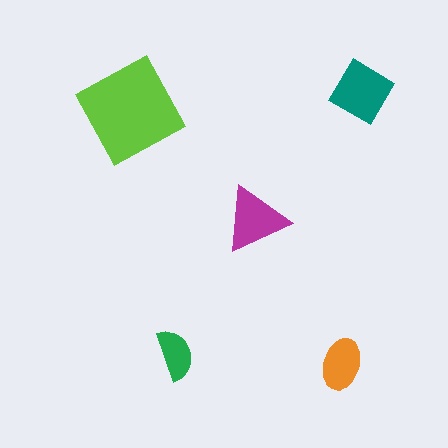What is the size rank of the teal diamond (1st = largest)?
2nd.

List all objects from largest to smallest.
The lime diamond, the teal diamond, the magenta triangle, the orange ellipse, the green semicircle.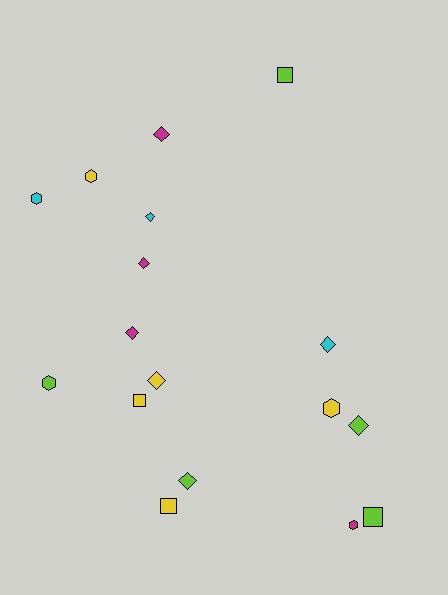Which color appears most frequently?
Lime, with 5 objects.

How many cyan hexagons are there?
There is 1 cyan hexagon.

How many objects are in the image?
There are 17 objects.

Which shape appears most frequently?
Diamond, with 8 objects.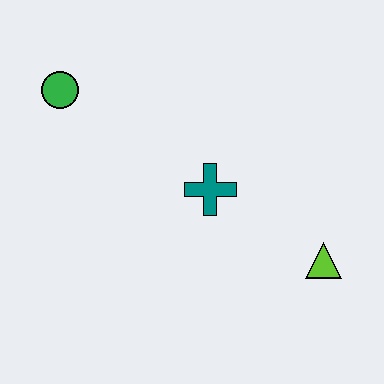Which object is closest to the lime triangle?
The teal cross is closest to the lime triangle.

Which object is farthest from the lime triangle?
The green circle is farthest from the lime triangle.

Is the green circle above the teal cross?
Yes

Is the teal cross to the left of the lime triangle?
Yes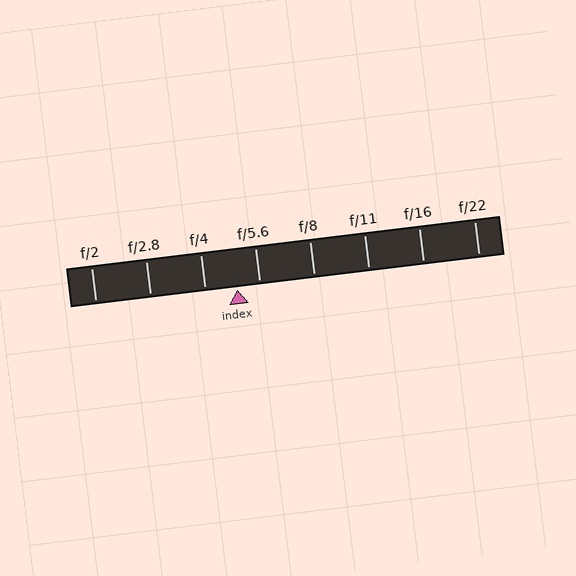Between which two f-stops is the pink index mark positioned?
The index mark is between f/4 and f/5.6.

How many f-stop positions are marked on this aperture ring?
There are 8 f-stop positions marked.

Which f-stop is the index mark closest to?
The index mark is closest to f/5.6.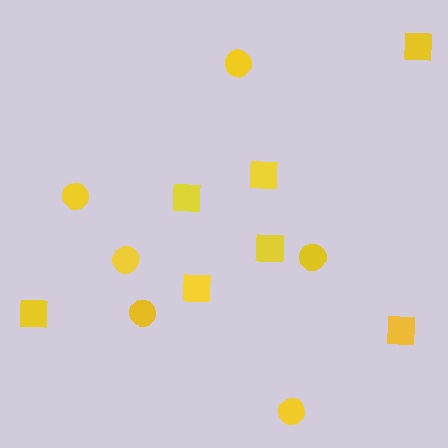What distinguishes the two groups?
There are 2 groups: one group of circles (6) and one group of squares (7).